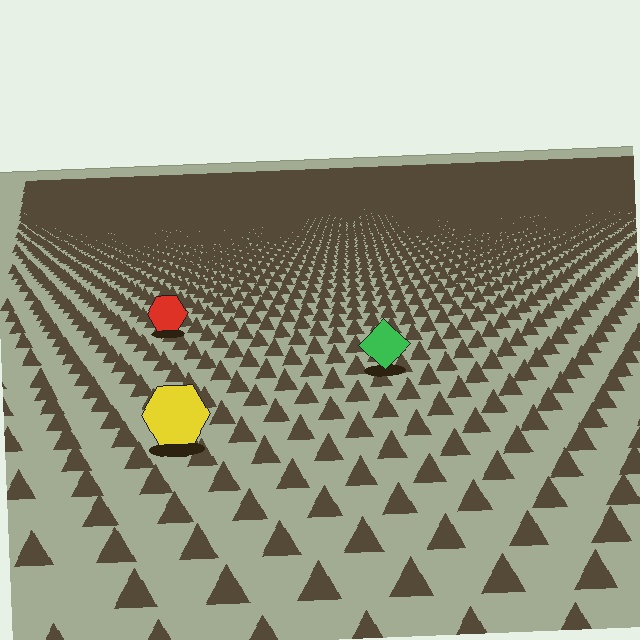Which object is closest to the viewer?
The yellow hexagon is closest. The texture marks near it are larger and more spread out.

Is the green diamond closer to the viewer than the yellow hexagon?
No. The yellow hexagon is closer — you can tell from the texture gradient: the ground texture is coarser near it.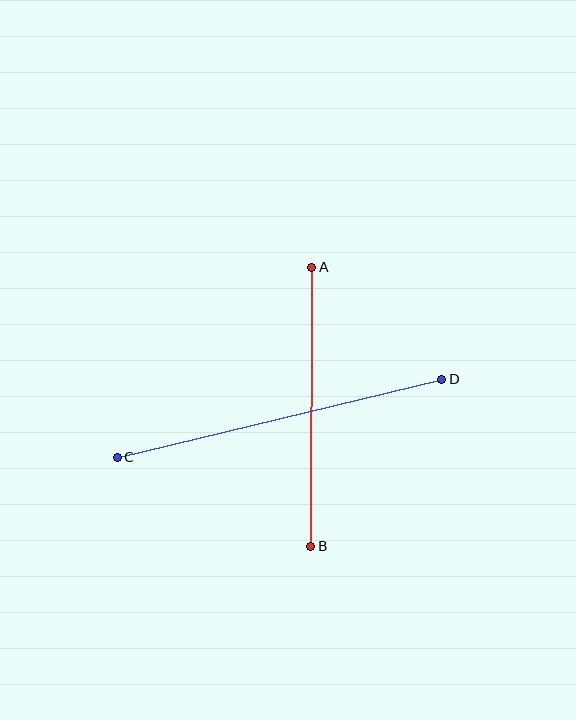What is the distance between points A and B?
The distance is approximately 279 pixels.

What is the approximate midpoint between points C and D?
The midpoint is at approximately (279, 418) pixels.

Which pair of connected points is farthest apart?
Points C and D are farthest apart.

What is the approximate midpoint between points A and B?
The midpoint is at approximately (311, 407) pixels.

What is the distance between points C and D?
The distance is approximately 334 pixels.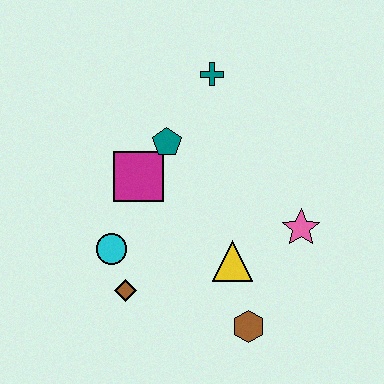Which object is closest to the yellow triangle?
The brown hexagon is closest to the yellow triangle.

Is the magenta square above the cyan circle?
Yes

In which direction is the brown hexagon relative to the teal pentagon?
The brown hexagon is below the teal pentagon.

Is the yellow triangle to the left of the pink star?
Yes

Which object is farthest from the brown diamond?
The teal cross is farthest from the brown diamond.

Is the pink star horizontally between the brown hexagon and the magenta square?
No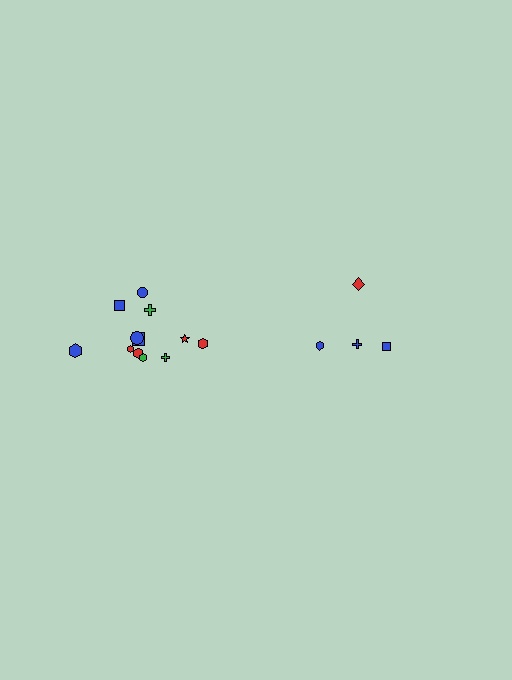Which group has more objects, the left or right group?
The left group.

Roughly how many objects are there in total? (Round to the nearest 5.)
Roughly 15 objects in total.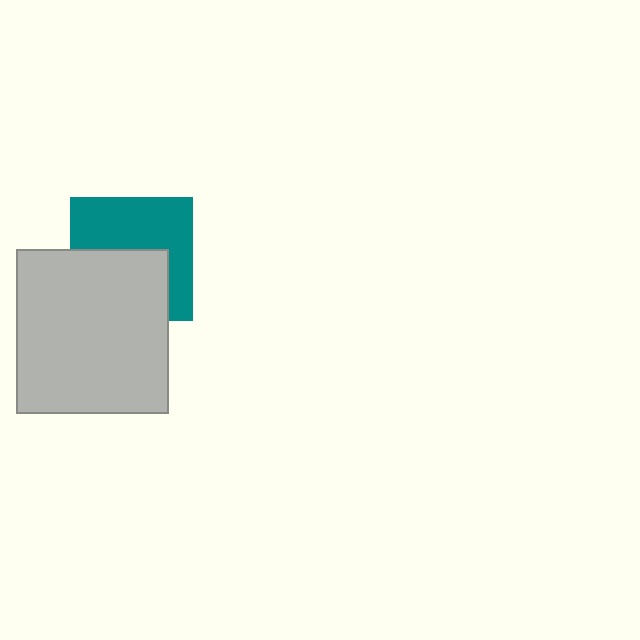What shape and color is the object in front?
The object in front is a light gray rectangle.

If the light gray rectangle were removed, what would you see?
You would see the complete teal square.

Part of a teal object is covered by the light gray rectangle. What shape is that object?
It is a square.